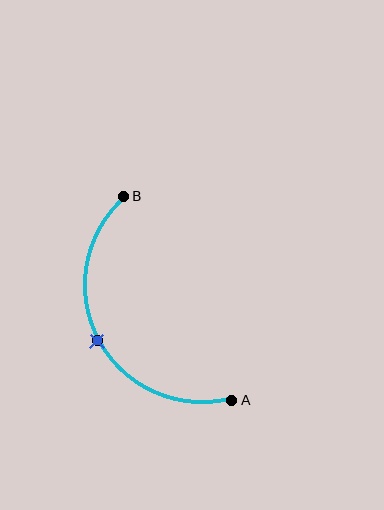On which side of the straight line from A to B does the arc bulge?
The arc bulges to the left of the straight line connecting A and B.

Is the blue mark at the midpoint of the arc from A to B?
Yes. The blue mark lies on the arc at equal arc-length from both A and B — it is the arc midpoint.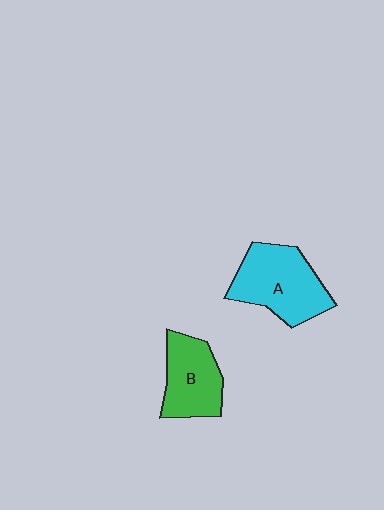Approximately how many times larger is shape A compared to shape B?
Approximately 1.3 times.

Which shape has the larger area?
Shape A (cyan).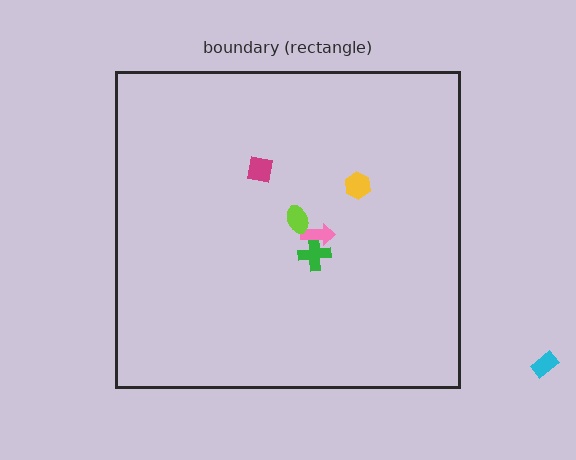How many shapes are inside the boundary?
5 inside, 1 outside.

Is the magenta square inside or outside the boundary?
Inside.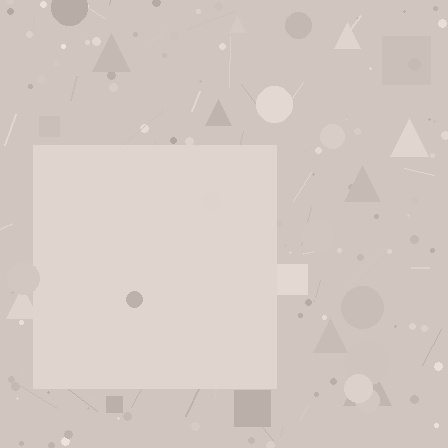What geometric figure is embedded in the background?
A square is embedded in the background.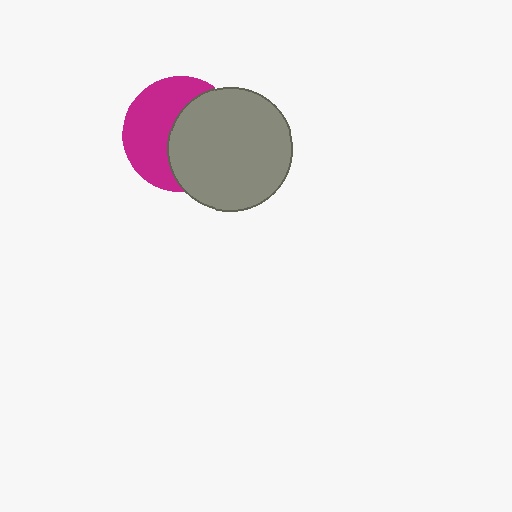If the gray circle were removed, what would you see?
You would see the complete magenta circle.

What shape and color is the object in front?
The object in front is a gray circle.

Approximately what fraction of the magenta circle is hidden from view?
Roughly 51% of the magenta circle is hidden behind the gray circle.